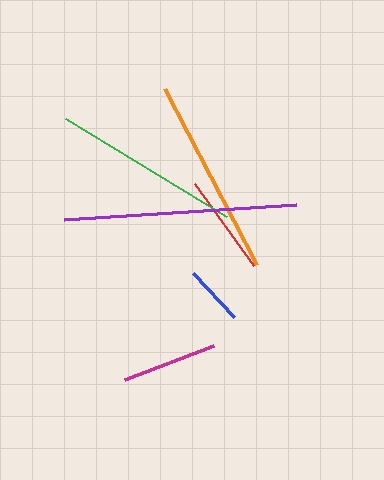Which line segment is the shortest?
The blue line is the shortest at approximately 60 pixels.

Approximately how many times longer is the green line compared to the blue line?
The green line is approximately 3.1 times the length of the blue line.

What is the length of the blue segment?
The blue segment is approximately 60 pixels long.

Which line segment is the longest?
The purple line is the longest at approximately 233 pixels.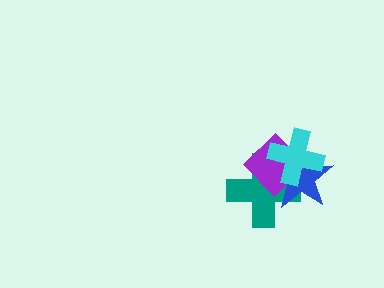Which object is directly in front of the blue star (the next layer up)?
The purple diamond is directly in front of the blue star.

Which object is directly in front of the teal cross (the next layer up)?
The blue star is directly in front of the teal cross.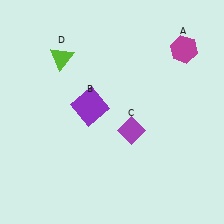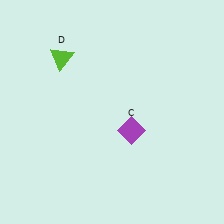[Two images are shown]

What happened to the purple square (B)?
The purple square (B) was removed in Image 2. It was in the top-left area of Image 1.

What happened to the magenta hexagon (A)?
The magenta hexagon (A) was removed in Image 2. It was in the top-right area of Image 1.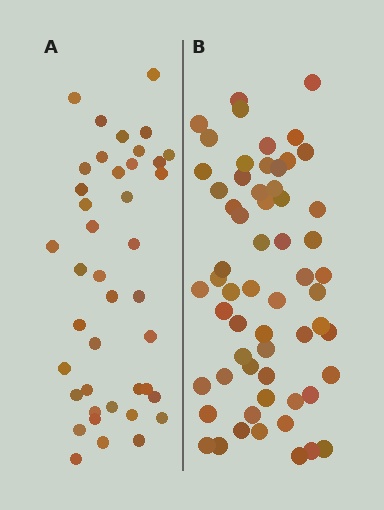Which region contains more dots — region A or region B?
Region B (the right region) has more dots.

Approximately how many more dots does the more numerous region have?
Region B has approximately 20 more dots than region A.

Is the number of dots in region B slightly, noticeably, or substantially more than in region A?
Region B has substantially more. The ratio is roughly 1.5 to 1.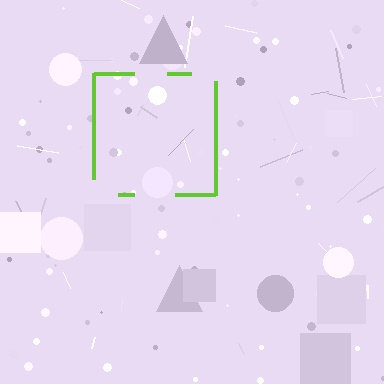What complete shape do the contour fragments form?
The contour fragments form a square.